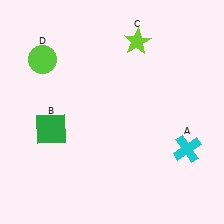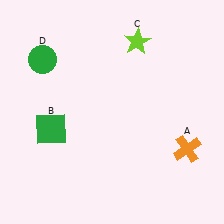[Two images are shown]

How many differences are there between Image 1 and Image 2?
There are 2 differences between the two images.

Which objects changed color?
A changed from cyan to orange. D changed from lime to green.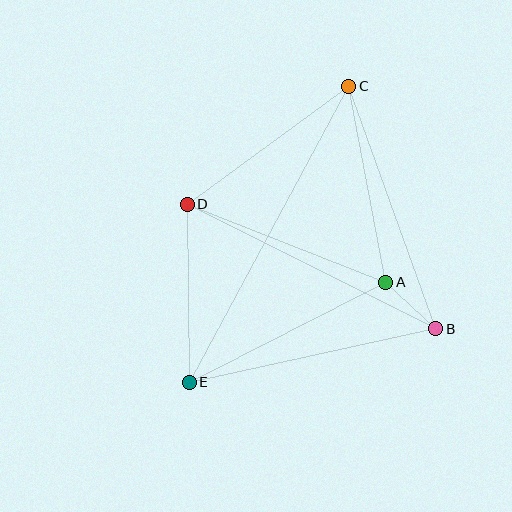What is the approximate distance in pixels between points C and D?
The distance between C and D is approximately 200 pixels.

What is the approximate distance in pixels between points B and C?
The distance between B and C is approximately 257 pixels.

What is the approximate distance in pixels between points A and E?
The distance between A and E is approximately 220 pixels.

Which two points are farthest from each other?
Points C and E are farthest from each other.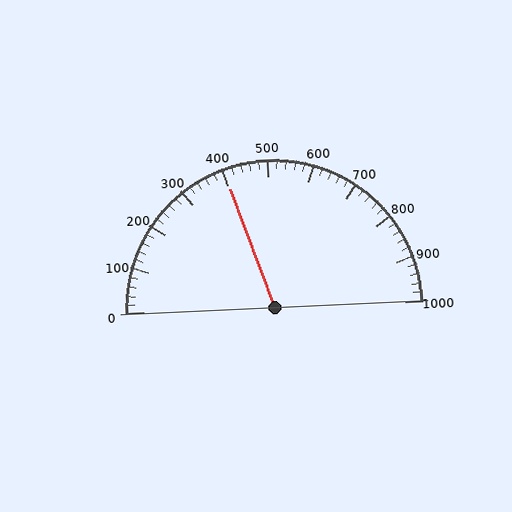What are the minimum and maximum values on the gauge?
The gauge ranges from 0 to 1000.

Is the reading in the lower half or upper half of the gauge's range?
The reading is in the lower half of the range (0 to 1000).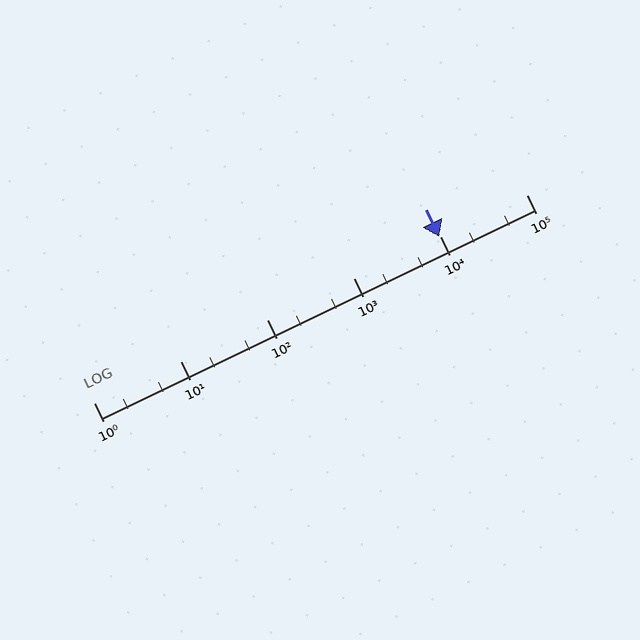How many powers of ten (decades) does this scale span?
The scale spans 5 decades, from 1 to 100000.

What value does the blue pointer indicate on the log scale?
The pointer indicates approximately 9900.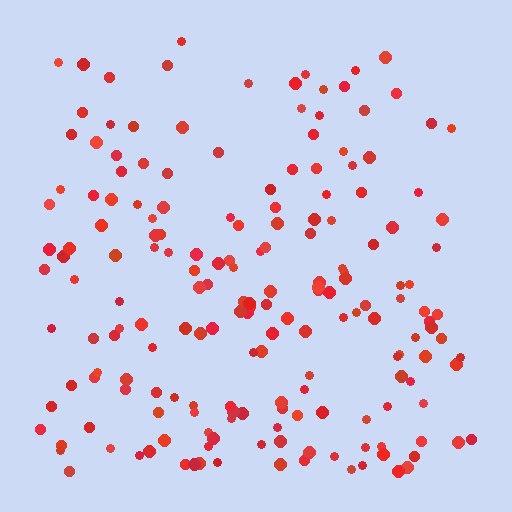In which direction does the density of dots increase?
From top to bottom, with the bottom side densest.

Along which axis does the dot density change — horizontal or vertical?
Vertical.